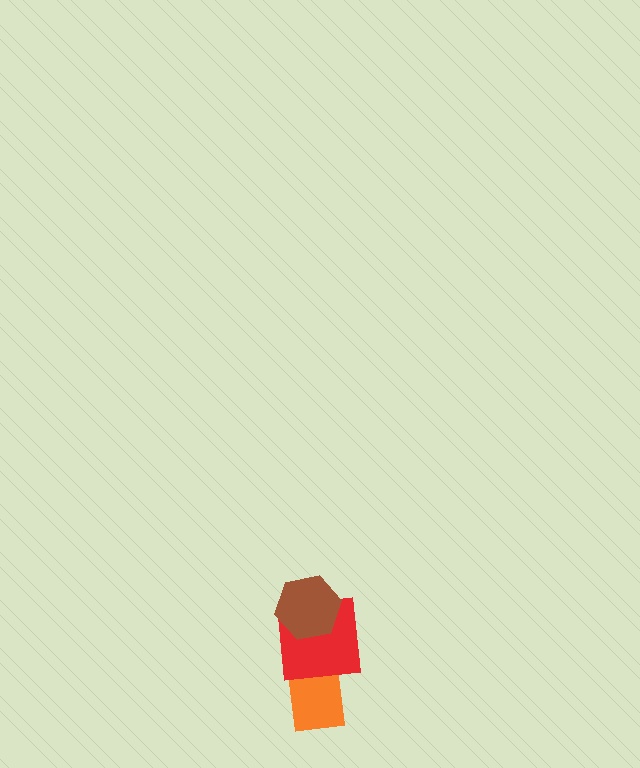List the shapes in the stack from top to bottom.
From top to bottom: the brown hexagon, the red square, the orange rectangle.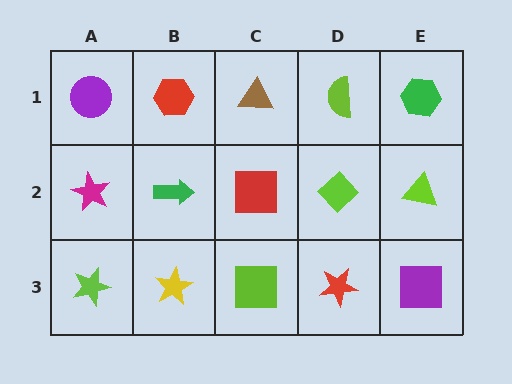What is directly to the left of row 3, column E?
A red star.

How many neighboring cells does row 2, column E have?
3.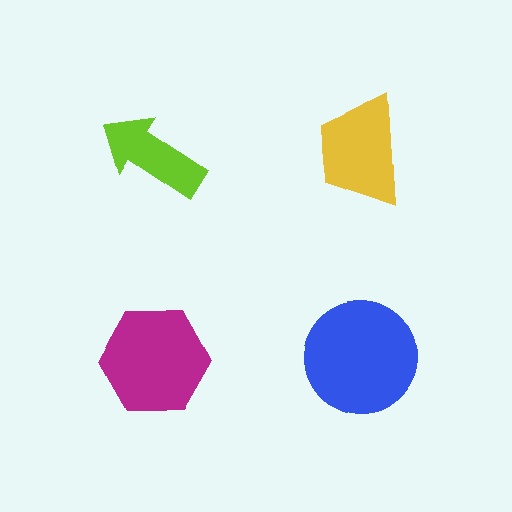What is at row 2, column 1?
A magenta hexagon.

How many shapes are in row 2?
2 shapes.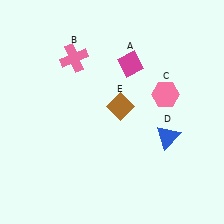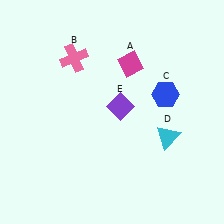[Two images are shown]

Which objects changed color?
C changed from pink to blue. D changed from blue to cyan. E changed from brown to purple.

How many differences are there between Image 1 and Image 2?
There are 3 differences between the two images.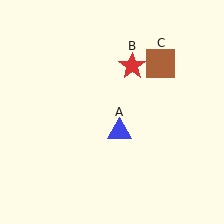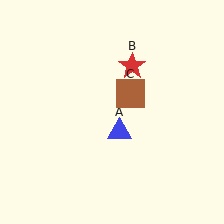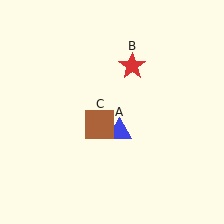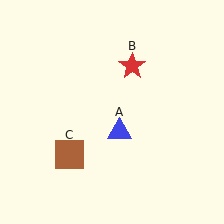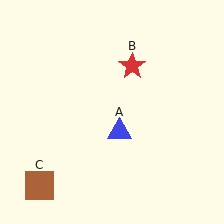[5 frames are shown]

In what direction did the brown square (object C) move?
The brown square (object C) moved down and to the left.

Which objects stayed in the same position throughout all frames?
Blue triangle (object A) and red star (object B) remained stationary.